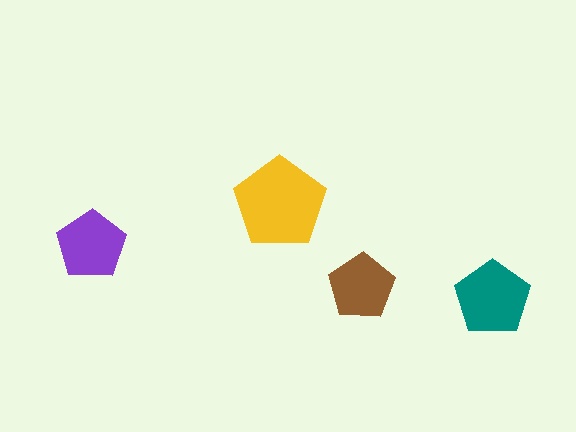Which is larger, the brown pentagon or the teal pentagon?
The teal one.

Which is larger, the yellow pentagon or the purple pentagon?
The yellow one.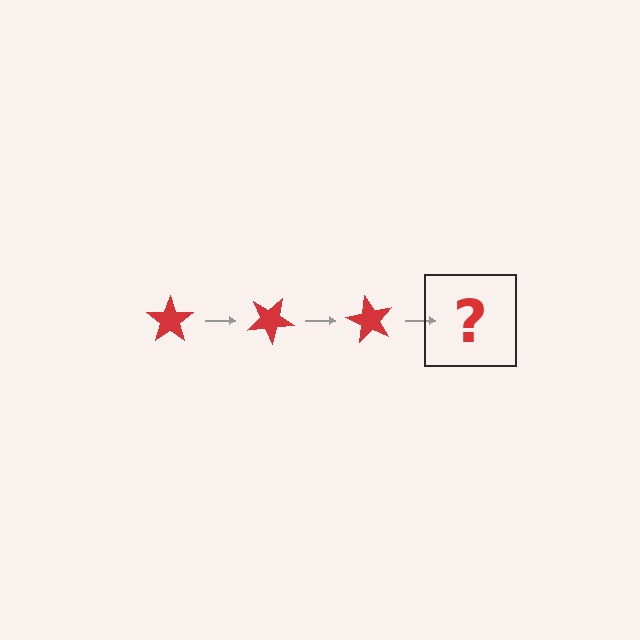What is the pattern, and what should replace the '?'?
The pattern is that the star rotates 30 degrees each step. The '?' should be a red star rotated 90 degrees.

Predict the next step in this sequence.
The next step is a red star rotated 90 degrees.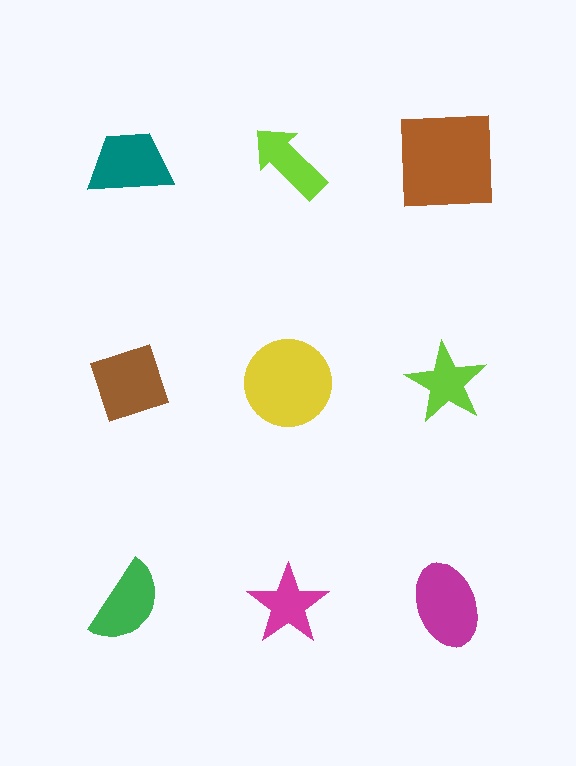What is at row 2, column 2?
A yellow circle.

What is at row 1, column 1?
A teal trapezoid.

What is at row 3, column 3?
A magenta ellipse.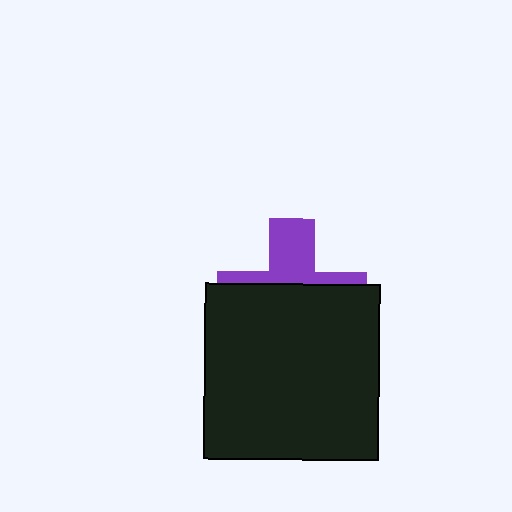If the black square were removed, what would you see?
You would see the complete purple cross.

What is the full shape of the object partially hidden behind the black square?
The partially hidden object is a purple cross.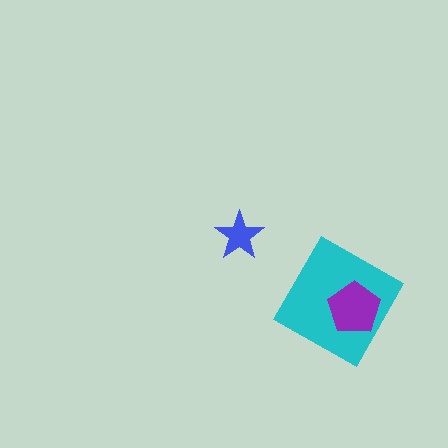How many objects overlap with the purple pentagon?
1 object overlaps with the purple pentagon.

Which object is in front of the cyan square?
The purple pentagon is in front of the cyan square.